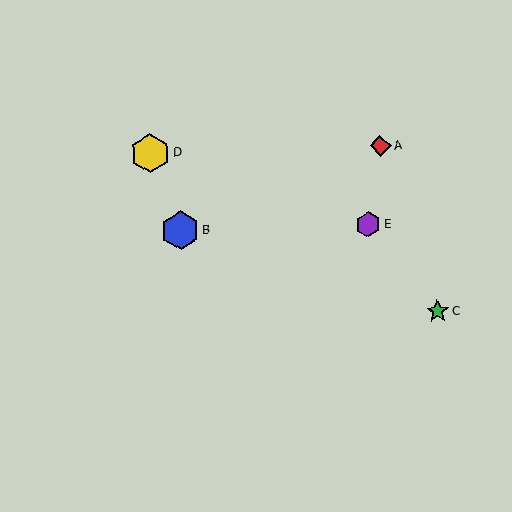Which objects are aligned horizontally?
Objects B, E are aligned horizontally.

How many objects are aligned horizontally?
2 objects (B, E) are aligned horizontally.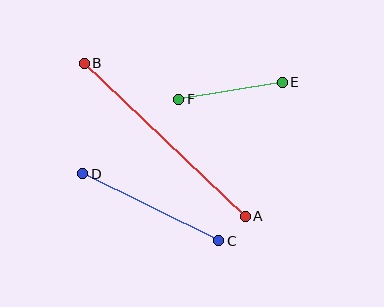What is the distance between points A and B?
The distance is approximately 222 pixels.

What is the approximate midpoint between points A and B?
The midpoint is at approximately (165, 140) pixels.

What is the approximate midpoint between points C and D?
The midpoint is at approximately (151, 207) pixels.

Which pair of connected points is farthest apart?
Points A and B are farthest apart.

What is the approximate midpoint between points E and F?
The midpoint is at approximately (230, 91) pixels.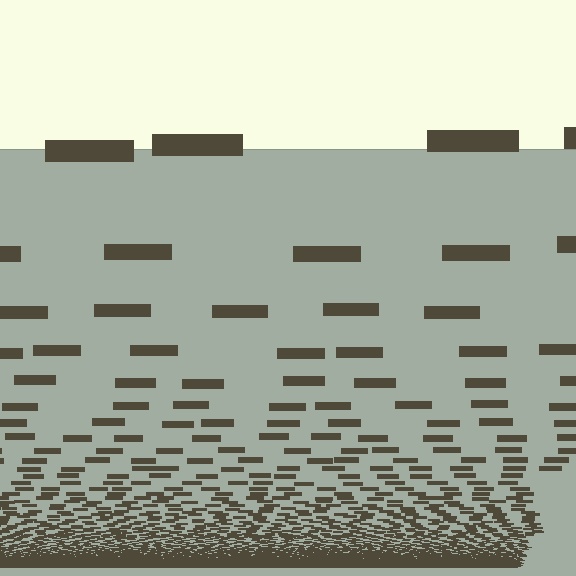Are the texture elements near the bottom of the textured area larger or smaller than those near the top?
Smaller. The gradient is inverted — elements near the bottom are smaller and denser.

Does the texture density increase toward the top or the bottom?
Density increases toward the bottom.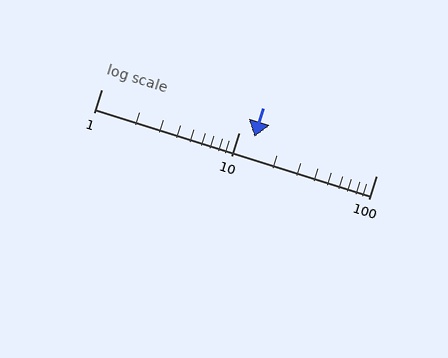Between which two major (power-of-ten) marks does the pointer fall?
The pointer is between 10 and 100.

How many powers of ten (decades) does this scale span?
The scale spans 2 decades, from 1 to 100.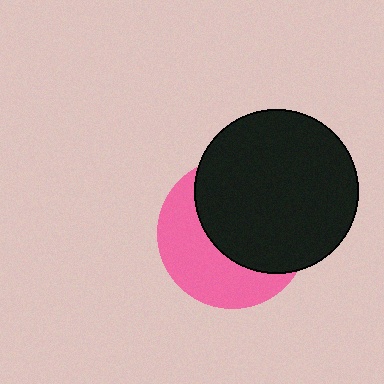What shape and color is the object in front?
The object in front is a black circle.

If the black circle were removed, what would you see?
You would see the complete pink circle.